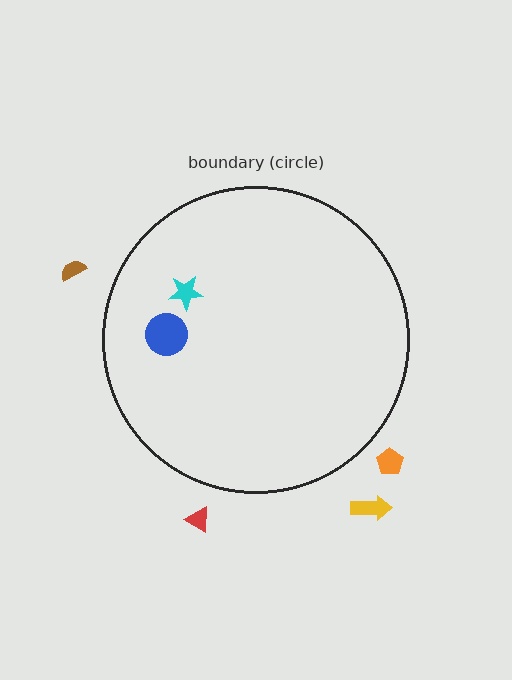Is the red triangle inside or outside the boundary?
Outside.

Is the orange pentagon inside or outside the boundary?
Outside.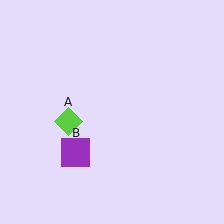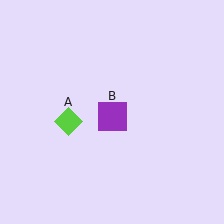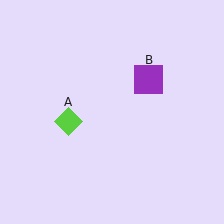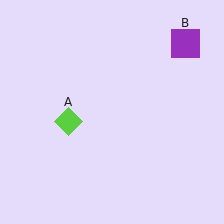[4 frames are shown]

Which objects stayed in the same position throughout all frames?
Lime diamond (object A) remained stationary.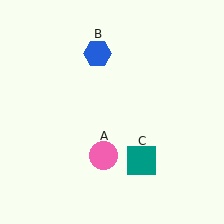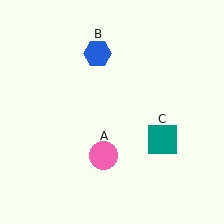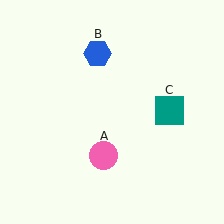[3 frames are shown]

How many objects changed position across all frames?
1 object changed position: teal square (object C).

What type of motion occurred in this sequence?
The teal square (object C) rotated counterclockwise around the center of the scene.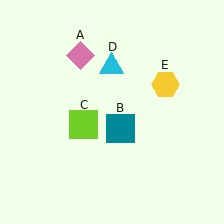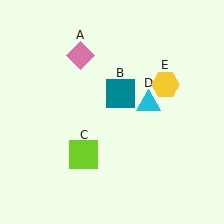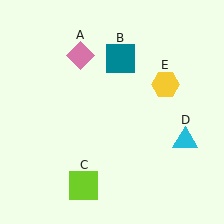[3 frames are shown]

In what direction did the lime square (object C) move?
The lime square (object C) moved down.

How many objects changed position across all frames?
3 objects changed position: teal square (object B), lime square (object C), cyan triangle (object D).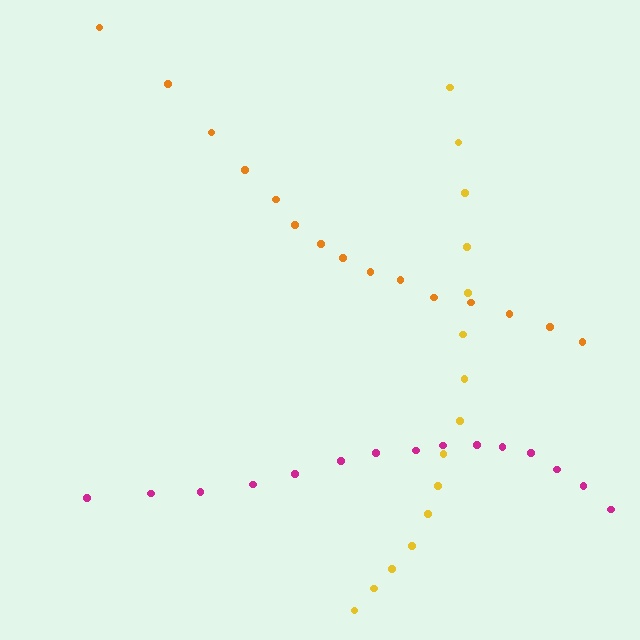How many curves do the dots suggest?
There are 3 distinct paths.